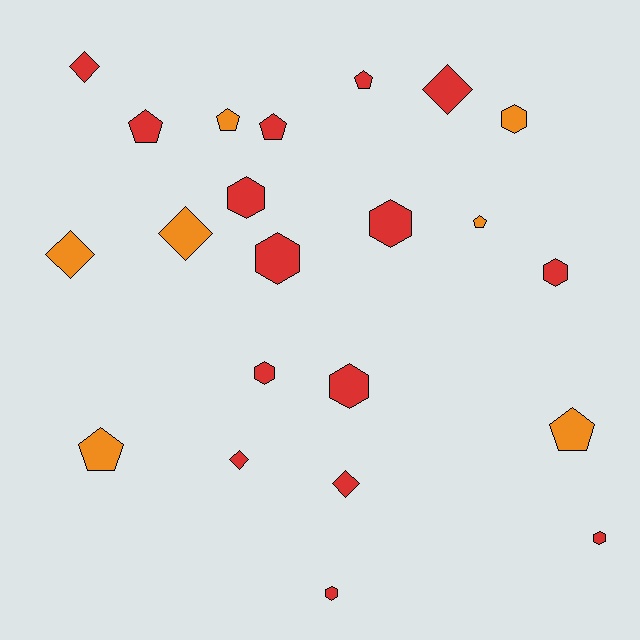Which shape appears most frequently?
Hexagon, with 9 objects.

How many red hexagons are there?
There are 8 red hexagons.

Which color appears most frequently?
Red, with 15 objects.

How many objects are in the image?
There are 22 objects.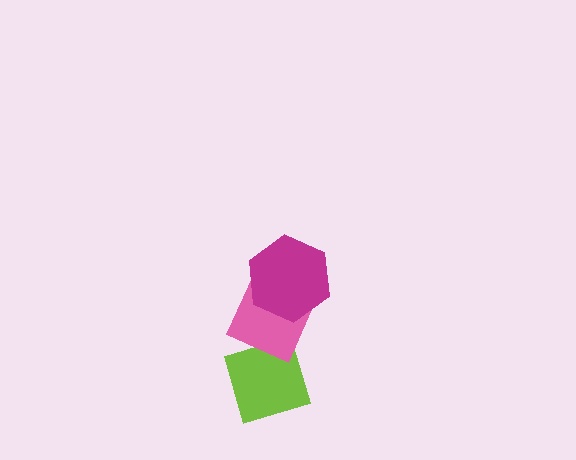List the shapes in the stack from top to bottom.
From top to bottom: the magenta hexagon, the pink diamond, the lime diamond.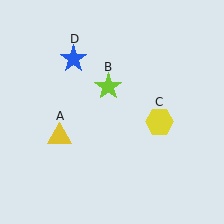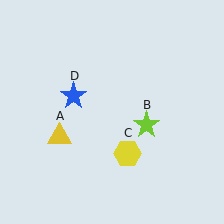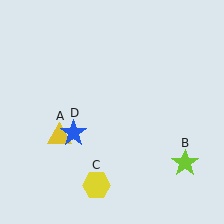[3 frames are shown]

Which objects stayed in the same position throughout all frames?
Yellow triangle (object A) remained stationary.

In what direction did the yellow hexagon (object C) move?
The yellow hexagon (object C) moved down and to the left.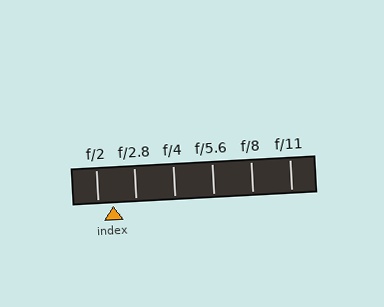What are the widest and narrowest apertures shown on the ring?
The widest aperture shown is f/2 and the narrowest is f/11.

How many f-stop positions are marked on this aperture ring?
There are 6 f-stop positions marked.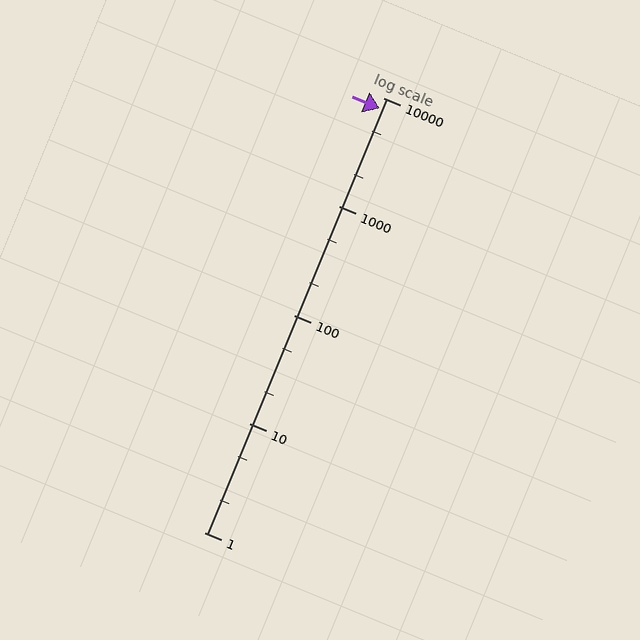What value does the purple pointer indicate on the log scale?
The pointer indicates approximately 8000.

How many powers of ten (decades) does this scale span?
The scale spans 4 decades, from 1 to 10000.